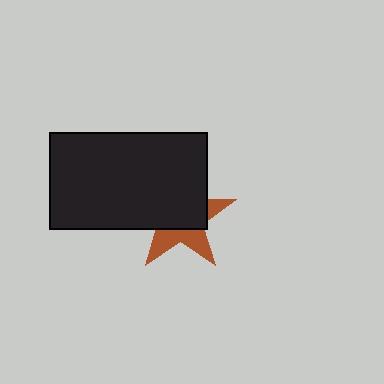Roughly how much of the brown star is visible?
A small part of it is visible (roughly 40%).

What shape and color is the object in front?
The object in front is a black rectangle.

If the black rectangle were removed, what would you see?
You would see the complete brown star.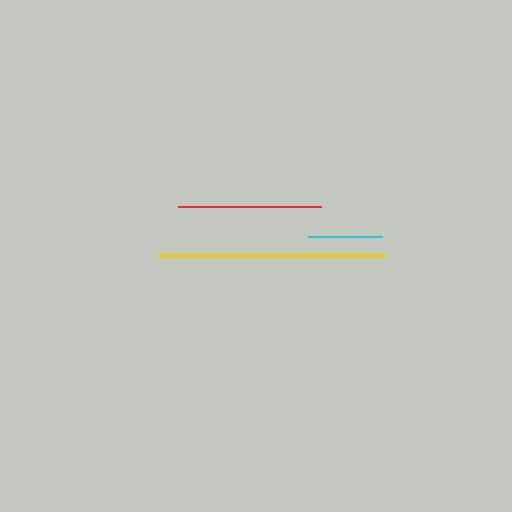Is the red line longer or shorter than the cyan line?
The red line is longer than the cyan line.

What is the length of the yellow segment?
The yellow segment is approximately 227 pixels long.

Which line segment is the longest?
The yellow line is the longest at approximately 227 pixels.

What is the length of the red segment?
The red segment is approximately 143 pixels long.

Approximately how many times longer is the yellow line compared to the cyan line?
The yellow line is approximately 3.1 times the length of the cyan line.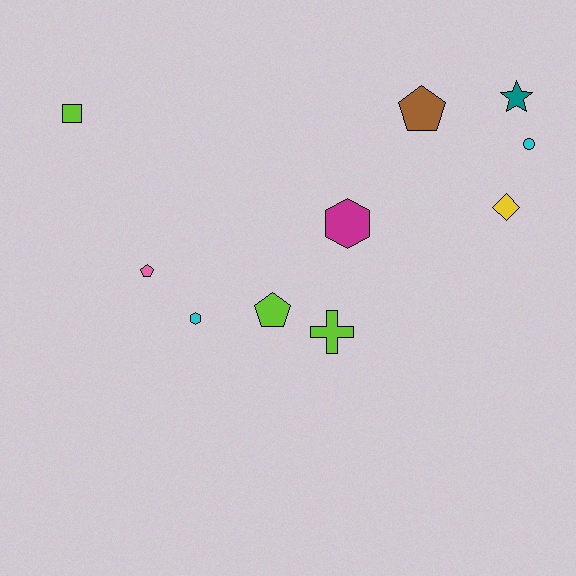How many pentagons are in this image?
There are 3 pentagons.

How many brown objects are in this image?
There is 1 brown object.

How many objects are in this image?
There are 10 objects.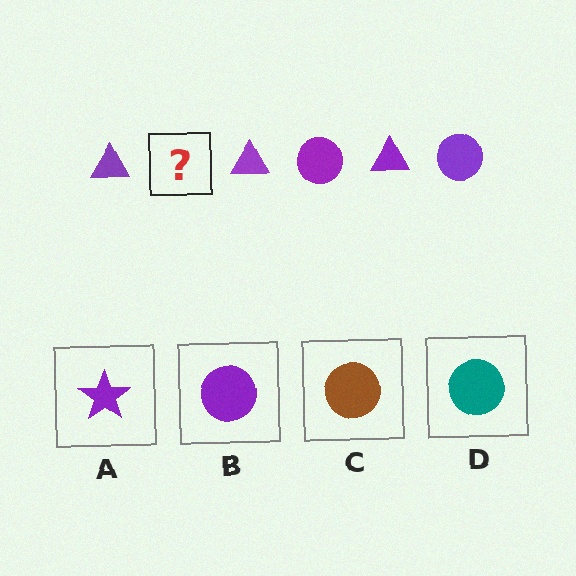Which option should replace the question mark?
Option B.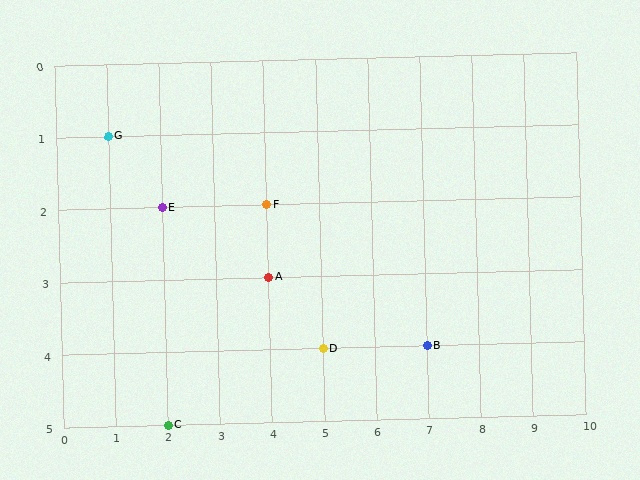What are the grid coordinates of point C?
Point C is at grid coordinates (2, 5).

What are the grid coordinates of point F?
Point F is at grid coordinates (4, 2).